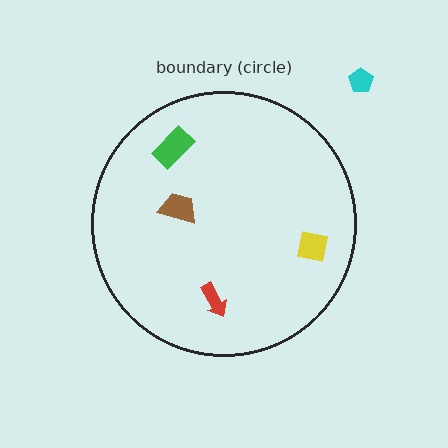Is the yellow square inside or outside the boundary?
Inside.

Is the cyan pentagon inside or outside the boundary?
Outside.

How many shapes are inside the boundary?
4 inside, 1 outside.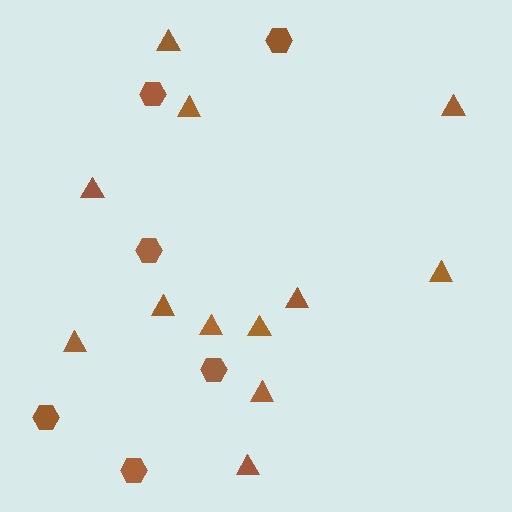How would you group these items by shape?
There are 2 groups: one group of triangles (12) and one group of hexagons (6).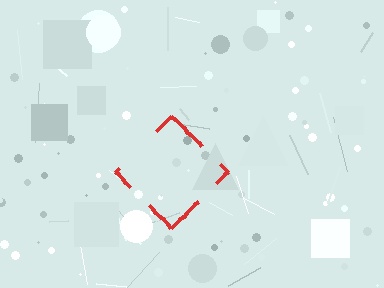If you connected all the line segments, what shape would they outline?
They would outline a diamond.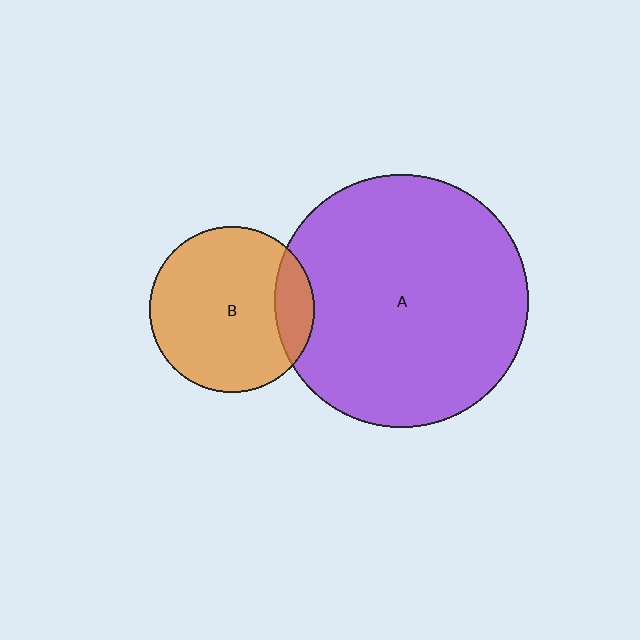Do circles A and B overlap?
Yes.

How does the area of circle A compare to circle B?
Approximately 2.3 times.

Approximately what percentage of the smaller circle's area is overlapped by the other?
Approximately 15%.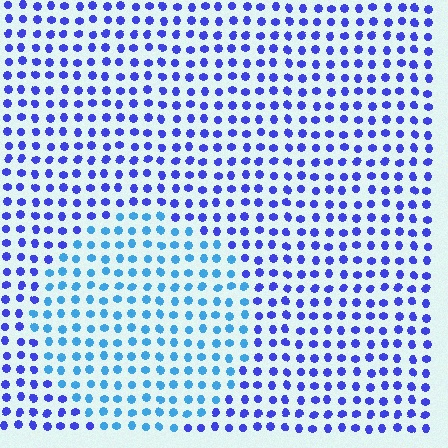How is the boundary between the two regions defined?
The boundary is defined purely by a slight shift in hue (about 37 degrees). Spacing, size, and orientation are identical on both sides.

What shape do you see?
I see a circle.